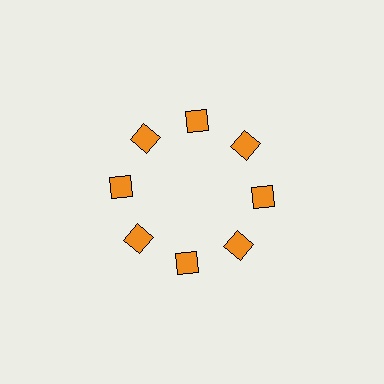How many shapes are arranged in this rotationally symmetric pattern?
There are 8 shapes, arranged in 8 groups of 1.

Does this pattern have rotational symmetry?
Yes, this pattern has 8-fold rotational symmetry. It looks the same after rotating 45 degrees around the center.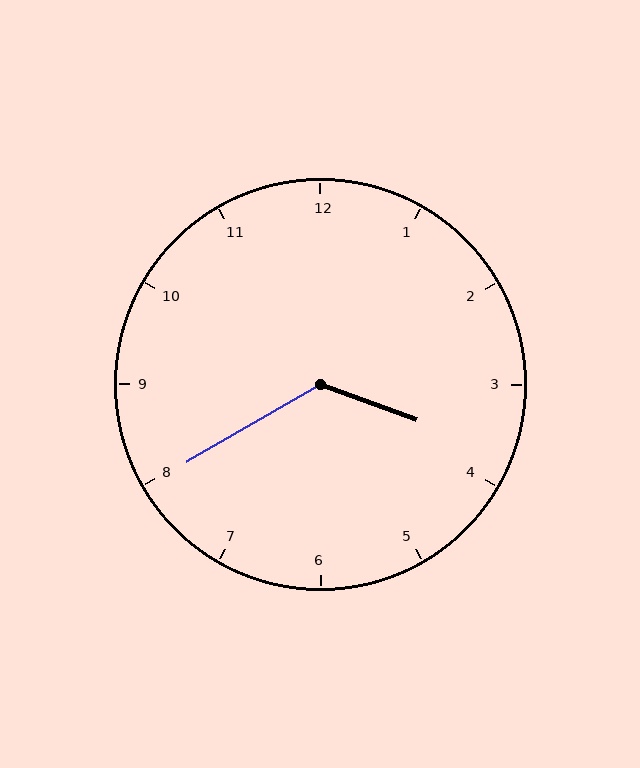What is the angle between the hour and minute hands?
Approximately 130 degrees.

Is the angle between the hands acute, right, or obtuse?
It is obtuse.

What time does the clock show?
3:40.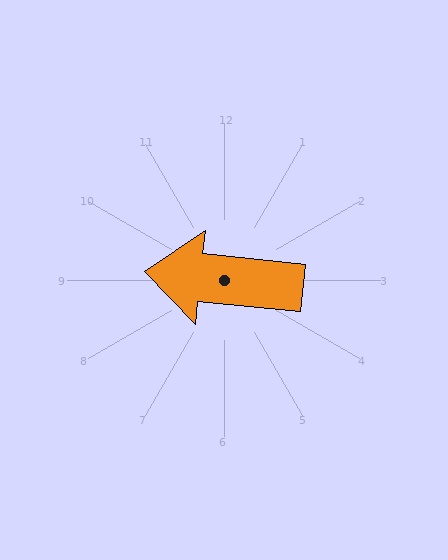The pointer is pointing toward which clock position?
Roughly 9 o'clock.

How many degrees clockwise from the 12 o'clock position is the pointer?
Approximately 276 degrees.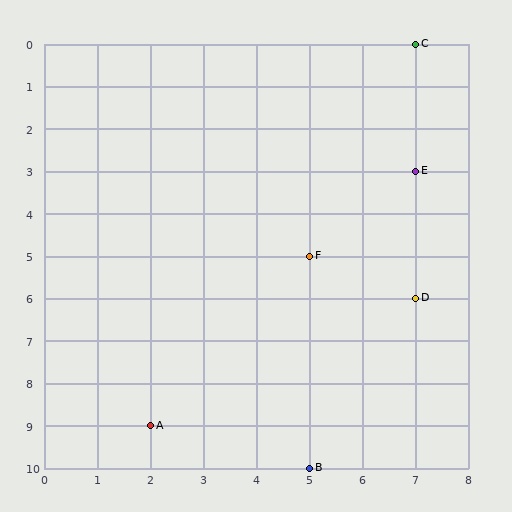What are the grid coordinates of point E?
Point E is at grid coordinates (7, 3).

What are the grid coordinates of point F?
Point F is at grid coordinates (5, 5).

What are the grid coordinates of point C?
Point C is at grid coordinates (7, 0).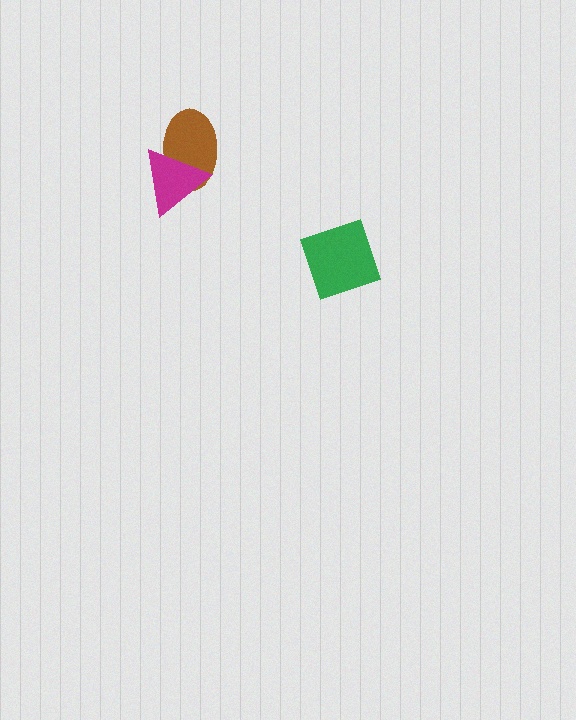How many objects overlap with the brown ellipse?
1 object overlaps with the brown ellipse.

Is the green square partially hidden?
No, no other shape covers it.